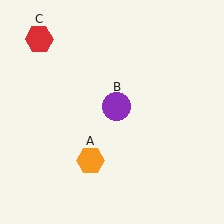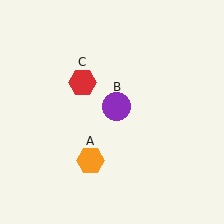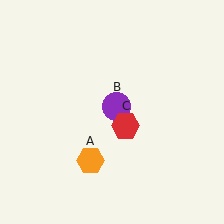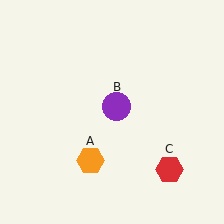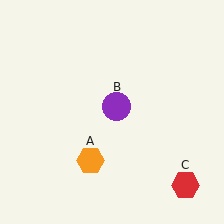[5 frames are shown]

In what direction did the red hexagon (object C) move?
The red hexagon (object C) moved down and to the right.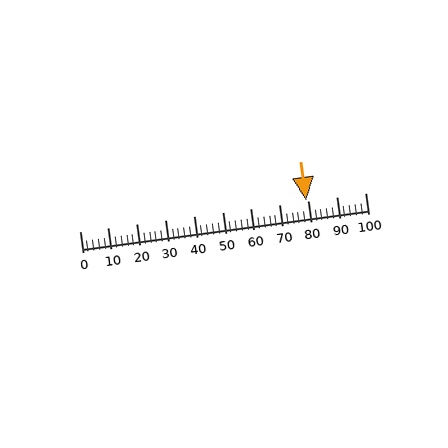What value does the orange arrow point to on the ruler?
The orange arrow points to approximately 79.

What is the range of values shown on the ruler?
The ruler shows values from 0 to 100.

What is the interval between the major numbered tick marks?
The major tick marks are spaced 10 units apart.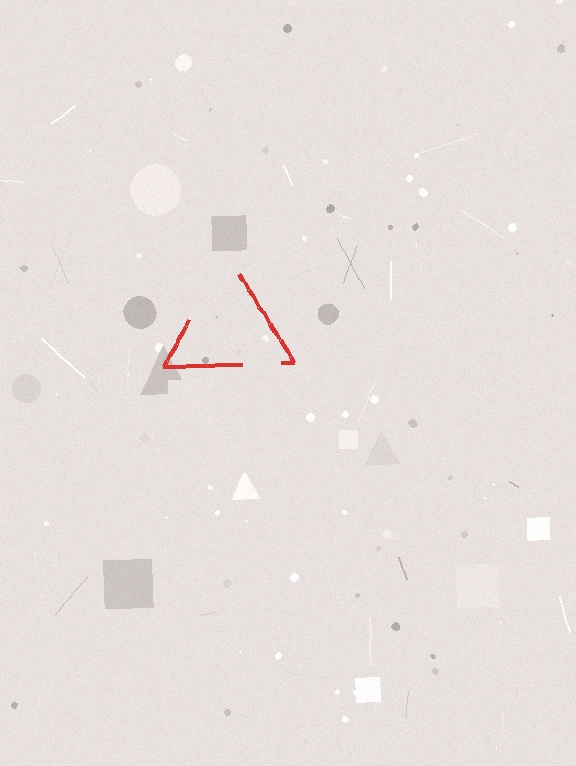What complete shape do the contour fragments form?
The contour fragments form a triangle.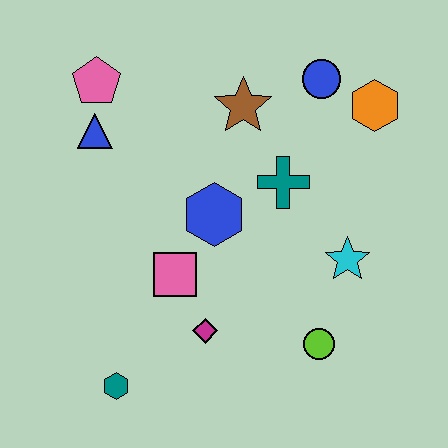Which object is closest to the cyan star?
The lime circle is closest to the cyan star.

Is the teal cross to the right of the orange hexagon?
No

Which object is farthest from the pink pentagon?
The lime circle is farthest from the pink pentagon.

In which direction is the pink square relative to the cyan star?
The pink square is to the left of the cyan star.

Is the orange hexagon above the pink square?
Yes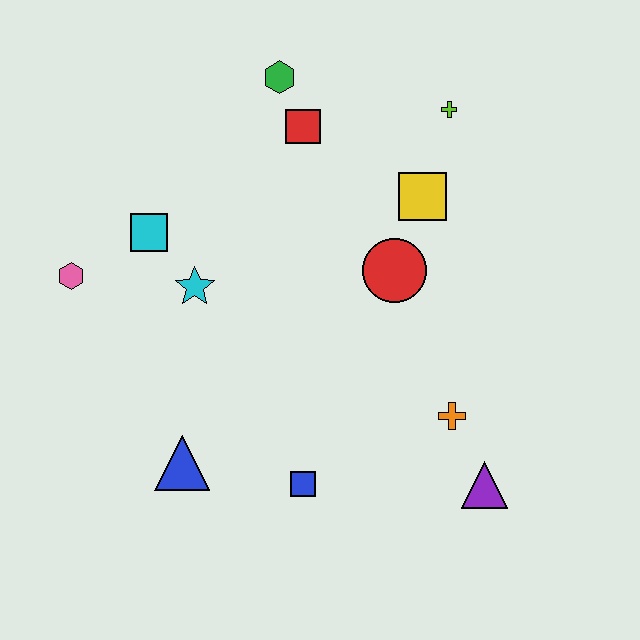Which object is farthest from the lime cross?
The blue triangle is farthest from the lime cross.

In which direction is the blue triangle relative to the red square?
The blue triangle is below the red square.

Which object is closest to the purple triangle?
The orange cross is closest to the purple triangle.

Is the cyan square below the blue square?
No